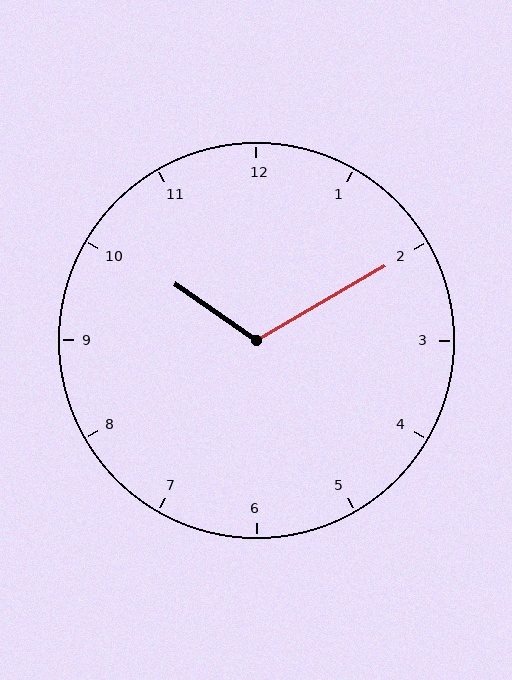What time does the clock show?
10:10.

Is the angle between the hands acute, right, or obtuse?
It is obtuse.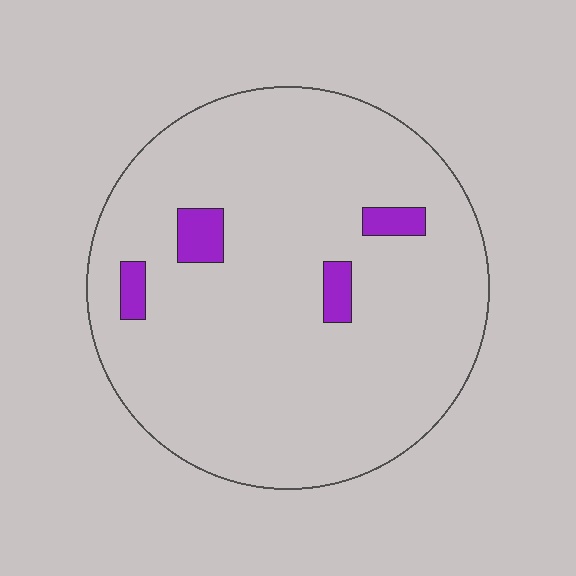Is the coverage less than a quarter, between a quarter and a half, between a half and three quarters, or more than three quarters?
Less than a quarter.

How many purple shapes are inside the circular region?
4.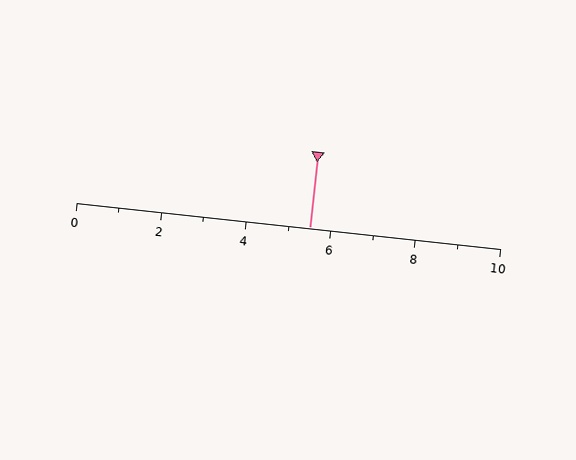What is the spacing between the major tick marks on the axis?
The major ticks are spaced 2 apart.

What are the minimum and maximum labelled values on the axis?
The axis runs from 0 to 10.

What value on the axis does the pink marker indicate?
The marker indicates approximately 5.5.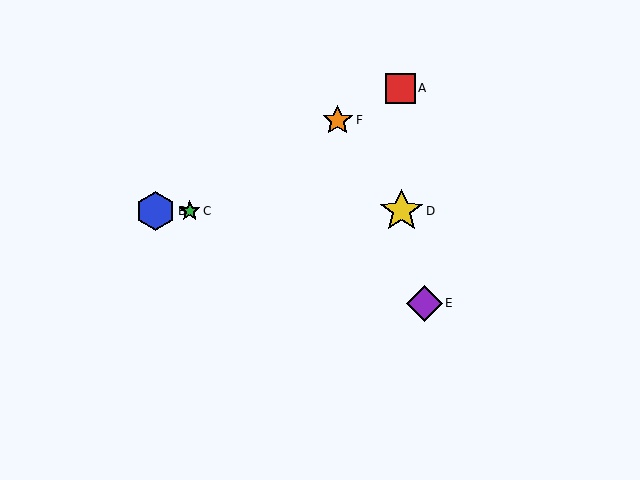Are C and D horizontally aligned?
Yes, both are at y≈211.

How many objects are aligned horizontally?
3 objects (B, C, D) are aligned horizontally.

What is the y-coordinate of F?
Object F is at y≈120.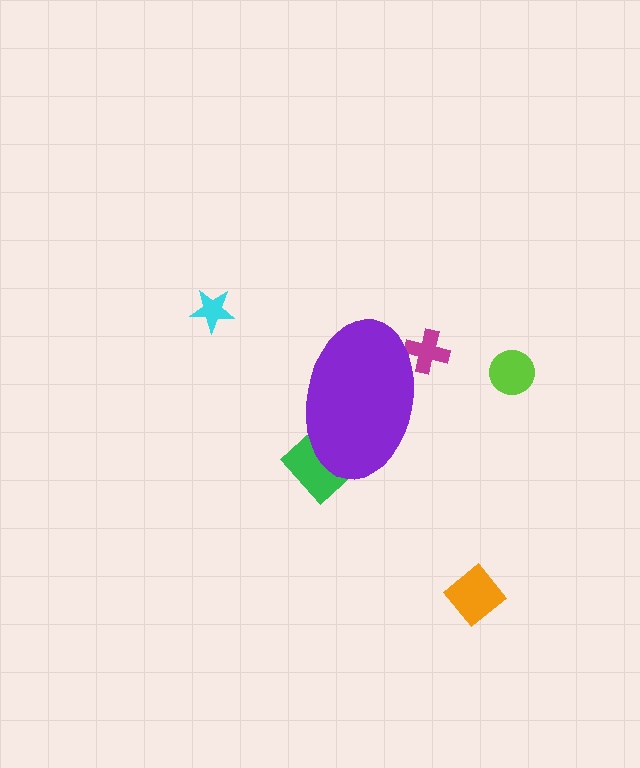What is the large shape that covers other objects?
A purple ellipse.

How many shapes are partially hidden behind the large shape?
2 shapes are partially hidden.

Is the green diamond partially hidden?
Yes, the green diamond is partially hidden behind the purple ellipse.